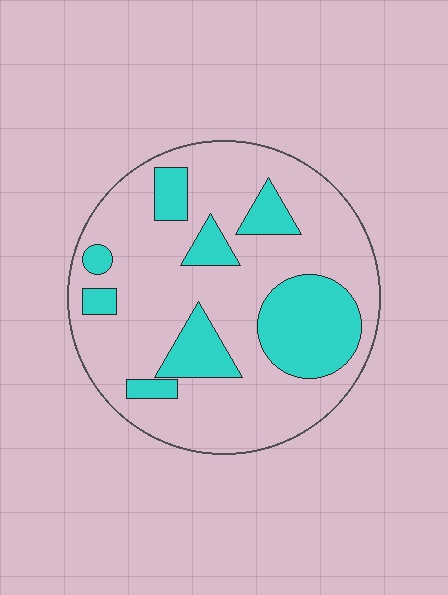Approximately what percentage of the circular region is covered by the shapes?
Approximately 25%.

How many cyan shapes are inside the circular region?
8.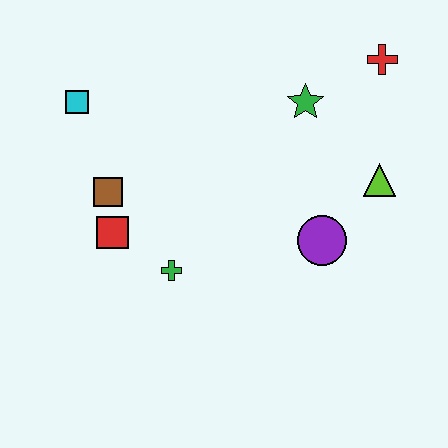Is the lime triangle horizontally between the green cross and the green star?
No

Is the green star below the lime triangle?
No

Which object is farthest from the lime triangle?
The cyan square is farthest from the lime triangle.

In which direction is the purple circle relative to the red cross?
The purple circle is below the red cross.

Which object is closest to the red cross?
The green star is closest to the red cross.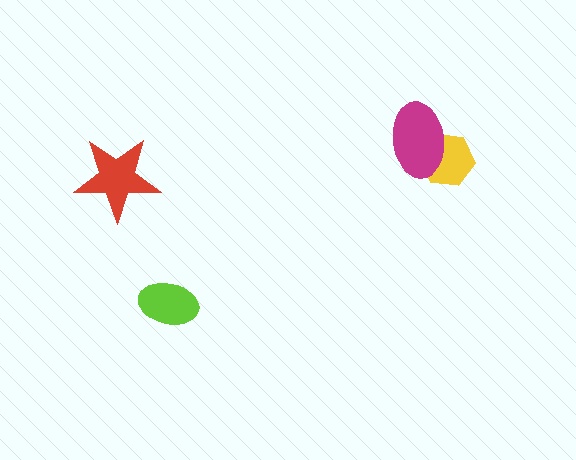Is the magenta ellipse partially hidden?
No, no other shape covers it.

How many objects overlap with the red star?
0 objects overlap with the red star.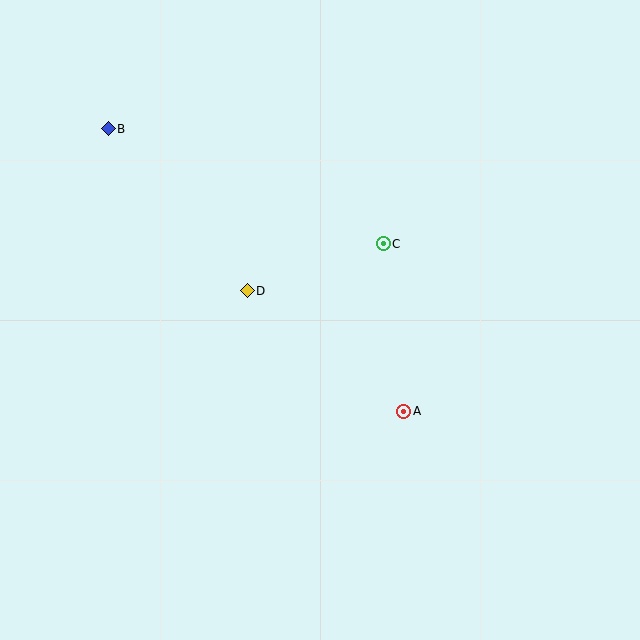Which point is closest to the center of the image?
Point D at (247, 291) is closest to the center.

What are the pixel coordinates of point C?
Point C is at (383, 244).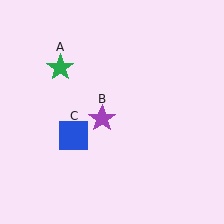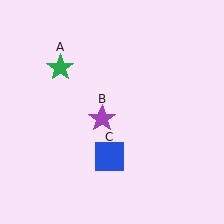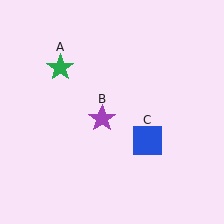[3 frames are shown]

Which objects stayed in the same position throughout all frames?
Green star (object A) and purple star (object B) remained stationary.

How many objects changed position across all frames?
1 object changed position: blue square (object C).